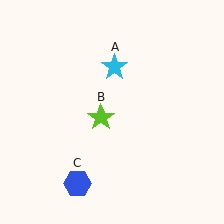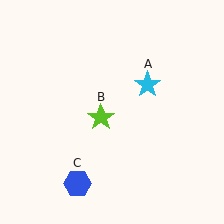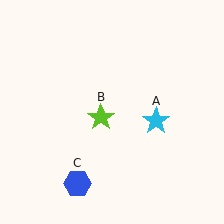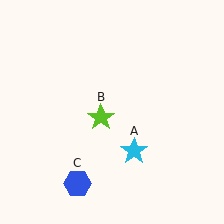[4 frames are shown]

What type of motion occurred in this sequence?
The cyan star (object A) rotated clockwise around the center of the scene.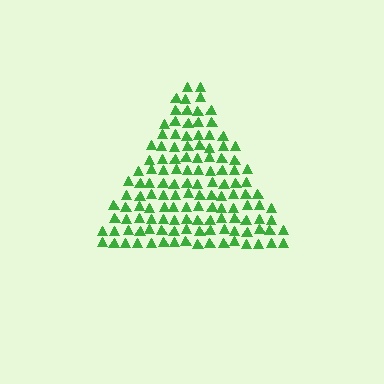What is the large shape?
The large shape is a triangle.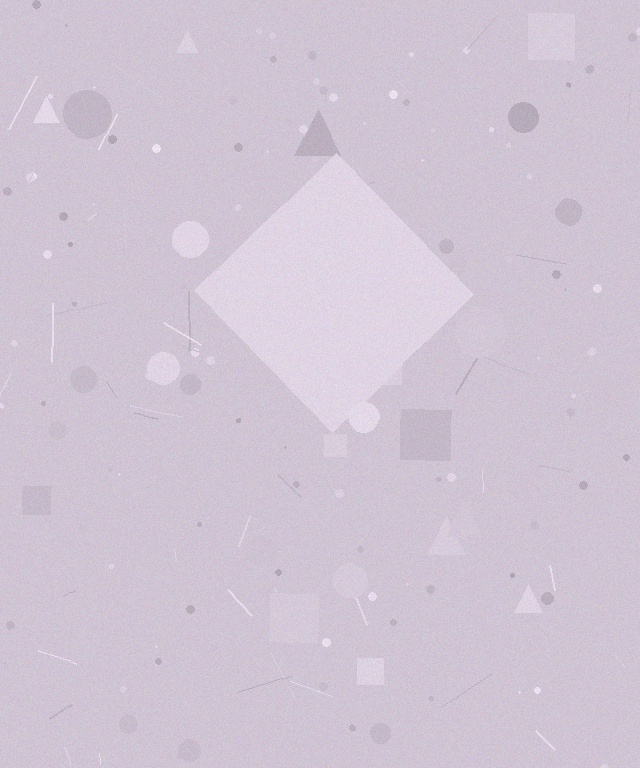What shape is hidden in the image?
A diamond is hidden in the image.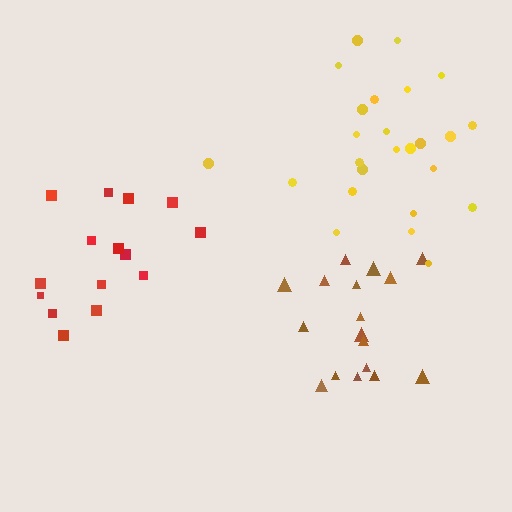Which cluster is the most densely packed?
Brown.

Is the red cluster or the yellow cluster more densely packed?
Yellow.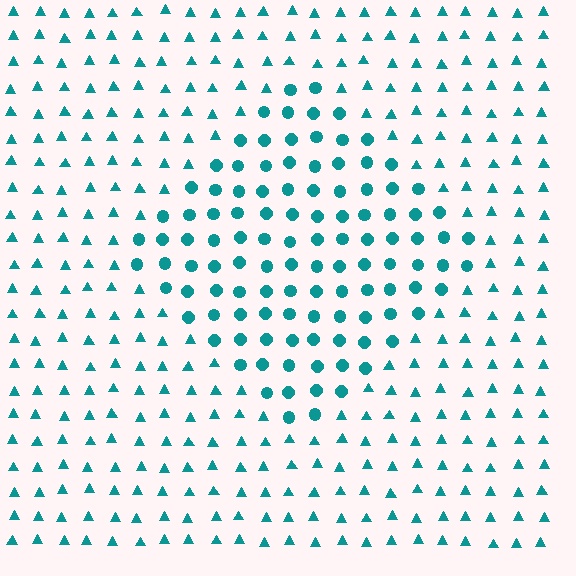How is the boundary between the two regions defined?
The boundary is defined by a change in element shape: circles inside vs. triangles outside. All elements share the same color and spacing.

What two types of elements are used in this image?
The image uses circles inside the diamond region and triangles outside it.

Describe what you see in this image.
The image is filled with small teal elements arranged in a uniform grid. A diamond-shaped region contains circles, while the surrounding area contains triangles. The boundary is defined purely by the change in element shape.